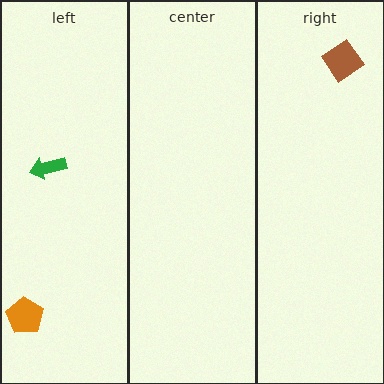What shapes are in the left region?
The orange pentagon, the green arrow.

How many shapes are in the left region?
2.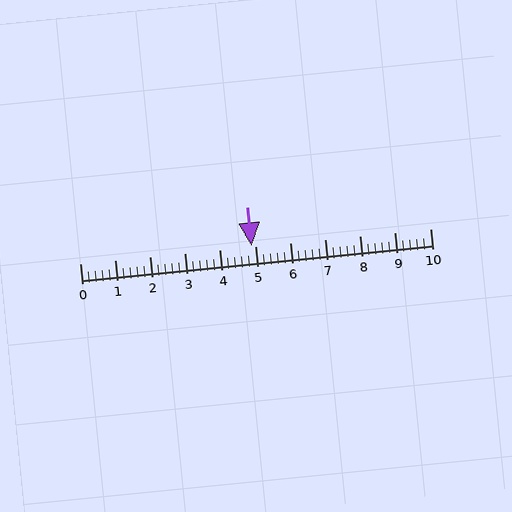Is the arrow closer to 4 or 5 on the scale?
The arrow is closer to 5.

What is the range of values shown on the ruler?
The ruler shows values from 0 to 10.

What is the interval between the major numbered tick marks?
The major tick marks are spaced 1 units apart.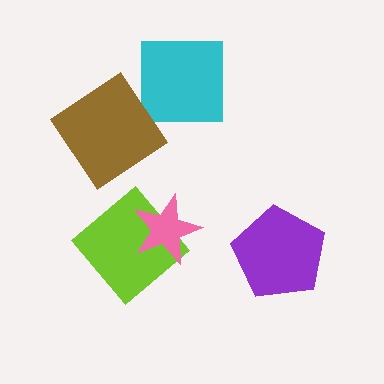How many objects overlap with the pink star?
1 object overlaps with the pink star.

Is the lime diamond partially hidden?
Yes, it is partially covered by another shape.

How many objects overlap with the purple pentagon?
0 objects overlap with the purple pentagon.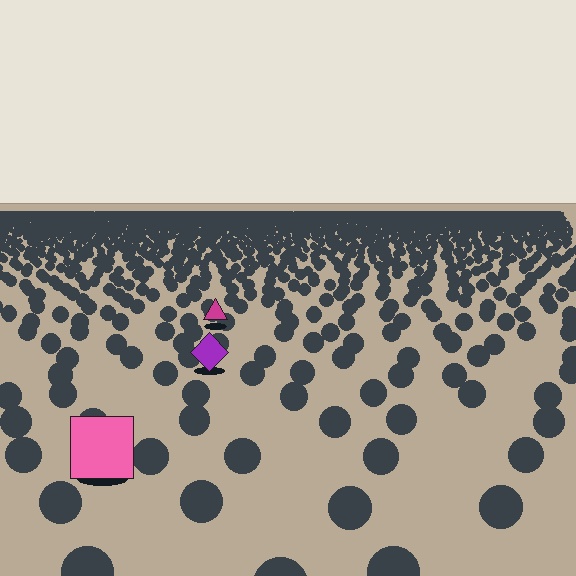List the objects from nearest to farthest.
From nearest to farthest: the pink square, the purple diamond, the magenta triangle.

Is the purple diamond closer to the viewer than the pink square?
No. The pink square is closer — you can tell from the texture gradient: the ground texture is coarser near it.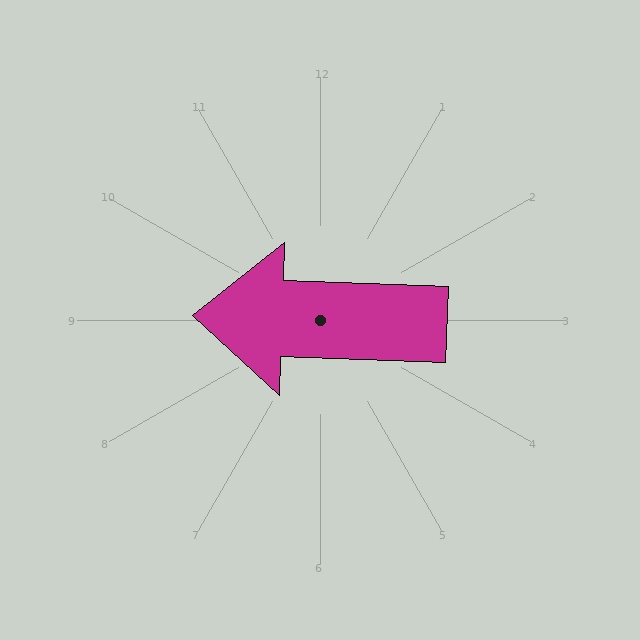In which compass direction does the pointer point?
West.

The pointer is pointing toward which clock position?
Roughly 9 o'clock.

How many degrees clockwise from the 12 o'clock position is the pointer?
Approximately 272 degrees.